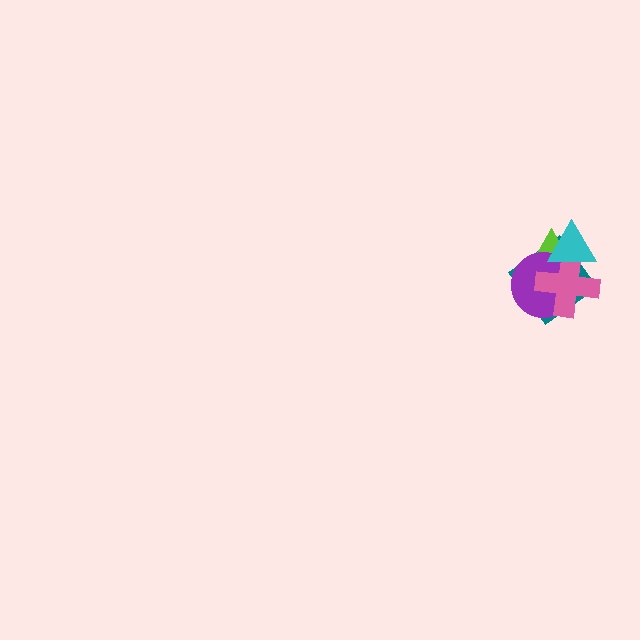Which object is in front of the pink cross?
The cyan triangle is in front of the pink cross.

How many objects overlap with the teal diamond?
4 objects overlap with the teal diamond.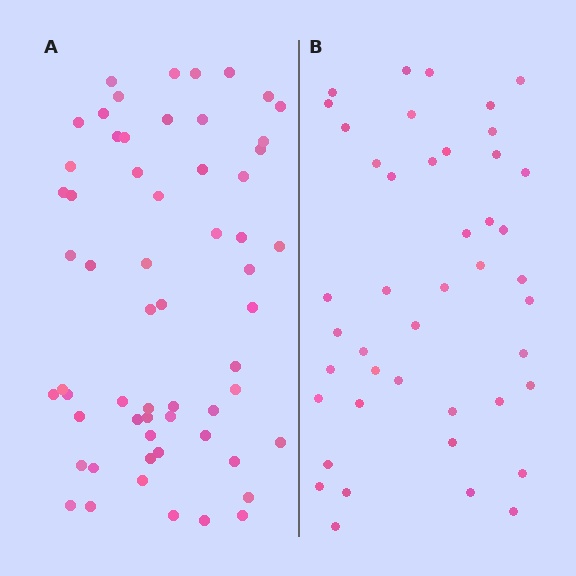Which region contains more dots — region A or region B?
Region A (the left region) has more dots.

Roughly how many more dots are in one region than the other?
Region A has approximately 15 more dots than region B.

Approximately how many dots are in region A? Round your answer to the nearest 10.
About 60 dots.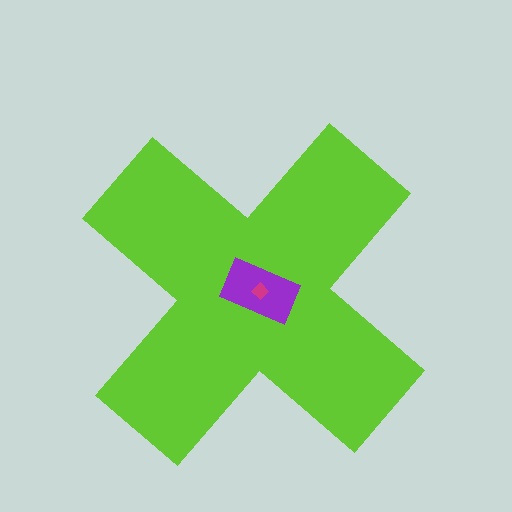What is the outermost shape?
The lime cross.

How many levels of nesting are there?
3.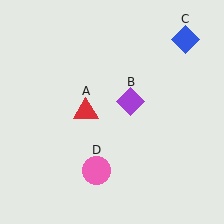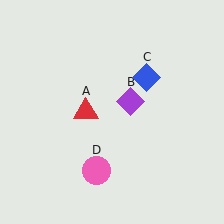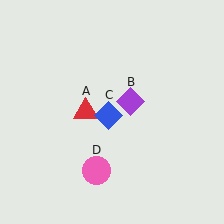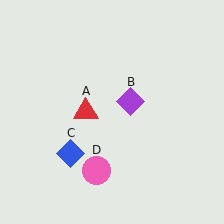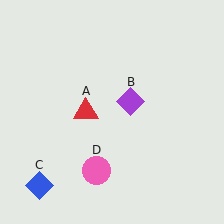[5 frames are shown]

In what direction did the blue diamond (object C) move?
The blue diamond (object C) moved down and to the left.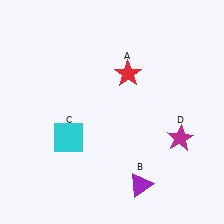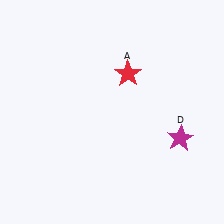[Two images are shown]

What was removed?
The cyan square (C), the purple triangle (B) were removed in Image 2.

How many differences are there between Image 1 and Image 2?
There are 2 differences between the two images.